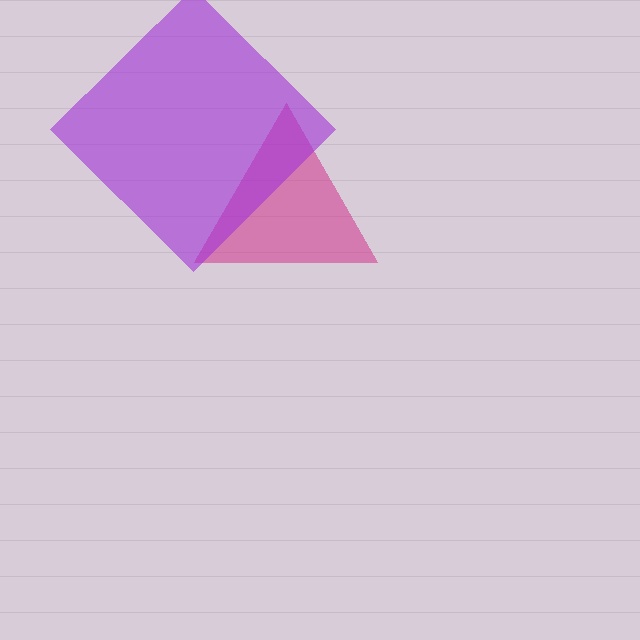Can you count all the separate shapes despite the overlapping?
Yes, there are 2 separate shapes.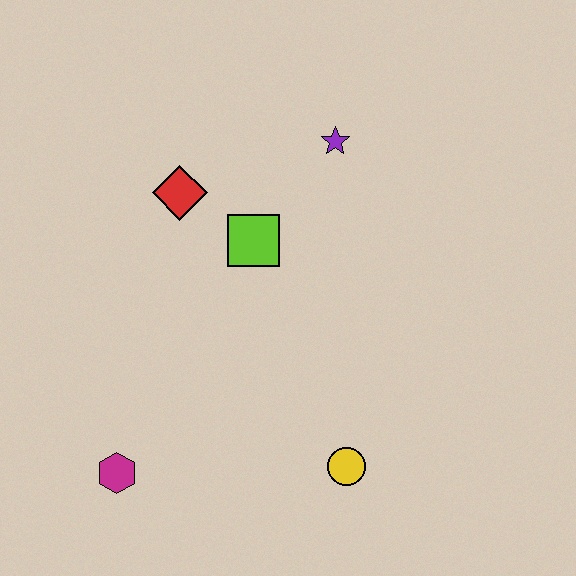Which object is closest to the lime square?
The red diamond is closest to the lime square.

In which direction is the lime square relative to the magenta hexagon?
The lime square is above the magenta hexagon.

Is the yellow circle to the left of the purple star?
No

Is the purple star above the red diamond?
Yes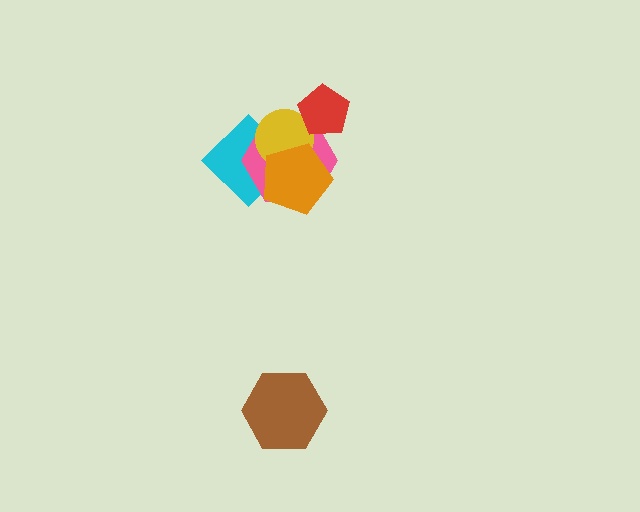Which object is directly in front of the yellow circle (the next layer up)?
The orange pentagon is directly in front of the yellow circle.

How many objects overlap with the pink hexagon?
4 objects overlap with the pink hexagon.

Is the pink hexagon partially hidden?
Yes, it is partially covered by another shape.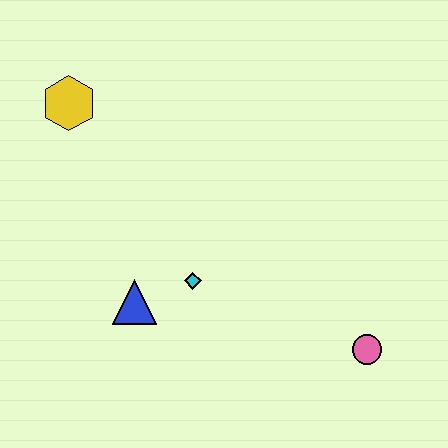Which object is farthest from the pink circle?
The yellow hexagon is farthest from the pink circle.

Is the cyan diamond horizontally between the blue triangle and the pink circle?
Yes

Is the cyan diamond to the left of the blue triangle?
No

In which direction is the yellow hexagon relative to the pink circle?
The yellow hexagon is to the left of the pink circle.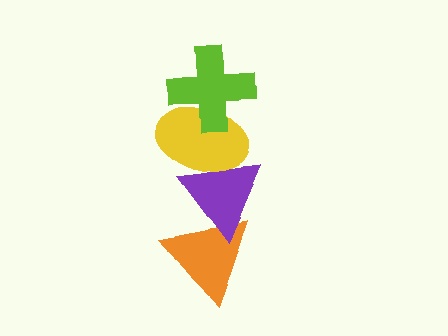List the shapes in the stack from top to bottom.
From top to bottom: the lime cross, the yellow ellipse, the purple triangle, the orange triangle.